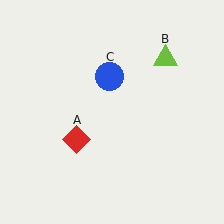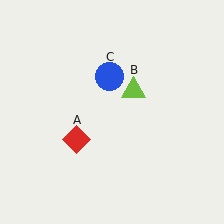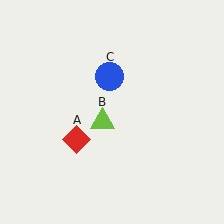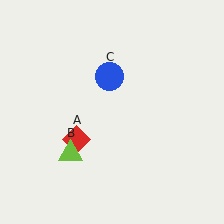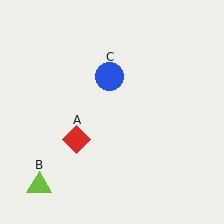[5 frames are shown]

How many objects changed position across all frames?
1 object changed position: lime triangle (object B).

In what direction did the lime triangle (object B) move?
The lime triangle (object B) moved down and to the left.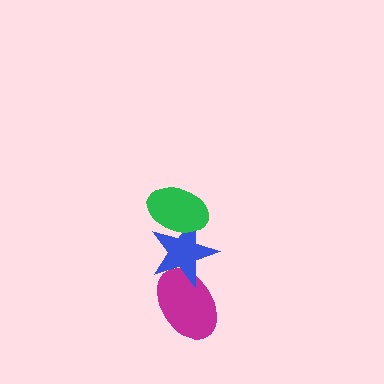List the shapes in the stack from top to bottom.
From top to bottom: the green ellipse, the blue star, the magenta ellipse.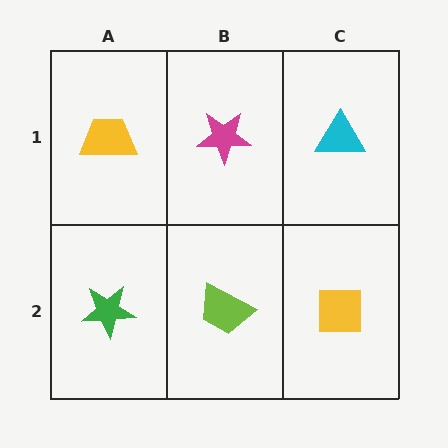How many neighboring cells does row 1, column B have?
3.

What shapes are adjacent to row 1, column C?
A yellow square (row 2, column C), a magenta star (row 1, column B).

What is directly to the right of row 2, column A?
A lime trapezoid.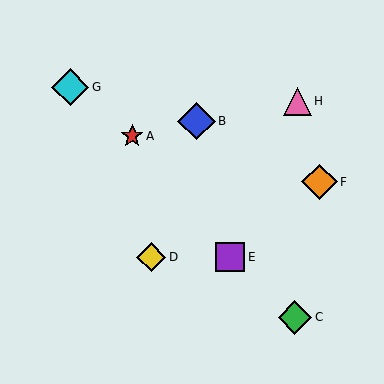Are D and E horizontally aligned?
Yes, both are at y≈257.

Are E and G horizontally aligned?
No, E is at y≈257 and G is at y≈87.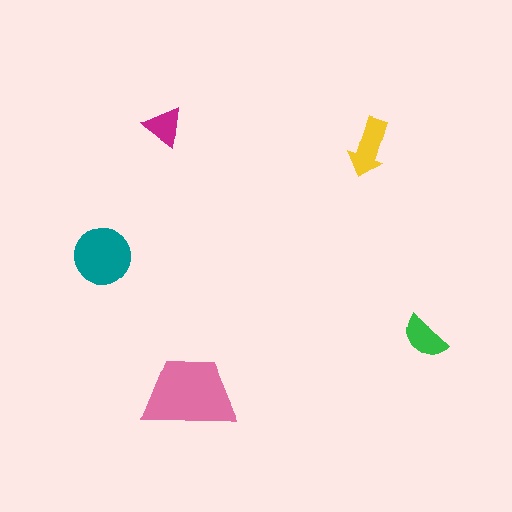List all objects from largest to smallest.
The pink trapezoid, the teal circle, the yellow arrow, the green semicircle, the magenta triangle.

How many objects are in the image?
There are 5 objects in the image.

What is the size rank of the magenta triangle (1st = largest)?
5th.